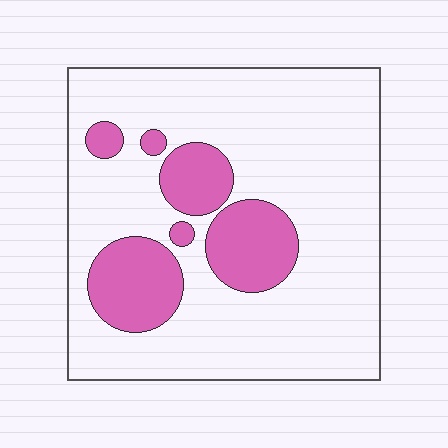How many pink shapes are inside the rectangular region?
6.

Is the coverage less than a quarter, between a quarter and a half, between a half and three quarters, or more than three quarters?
Less than a quarter.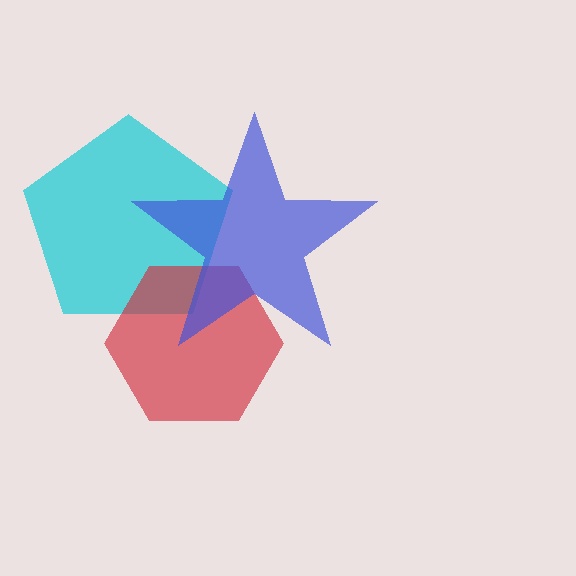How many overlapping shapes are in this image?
There are 3 overlapping shapes in the image.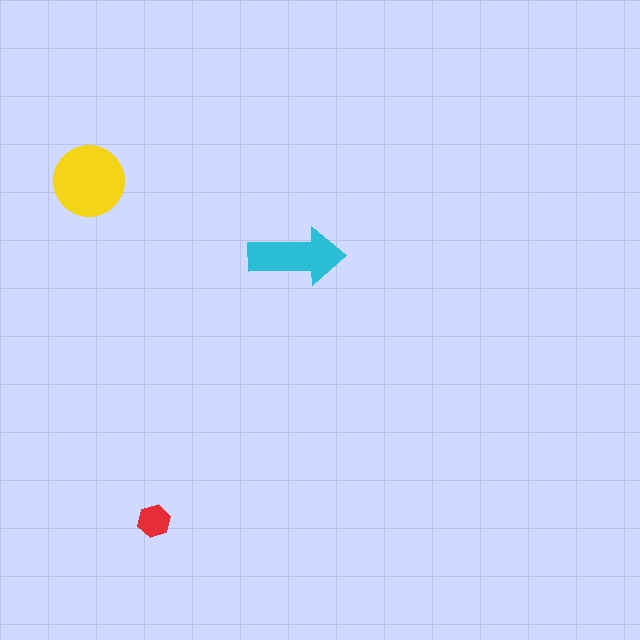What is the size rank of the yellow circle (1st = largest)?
1st.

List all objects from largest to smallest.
The yellow circle, the cyan arrow, the red hexagon.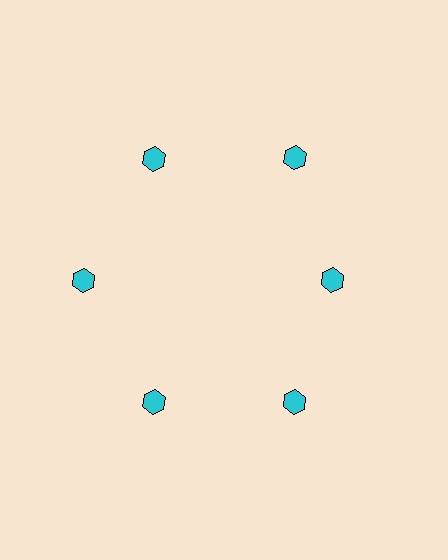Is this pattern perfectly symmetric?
No. The 6 cyan hexagons are arranged in a ring, but one element near the 3 o'clock position is pulled inward toward the center, breaking the 6-fold rotational symmetry.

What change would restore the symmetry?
The symmetry would be restored by moving it outward, back onto the ring so that all 6 hexagons sit at equal angles and equal distance from the center.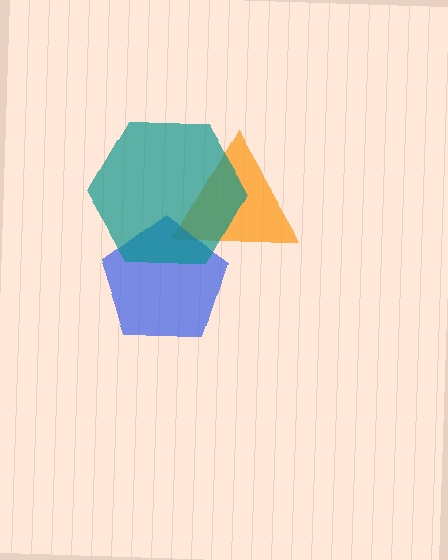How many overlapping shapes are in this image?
There are 3 overlapping shapes in the image.